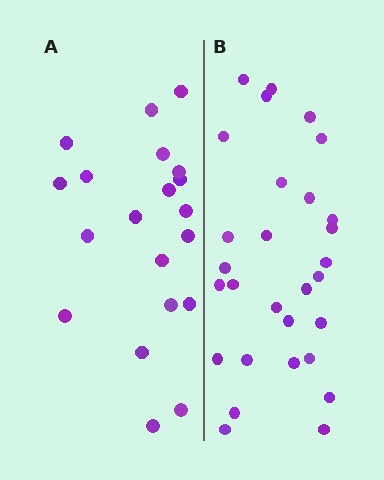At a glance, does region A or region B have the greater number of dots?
Region B (the right region) has more dots.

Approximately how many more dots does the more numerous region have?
Region B has roughly 8 or so more dots than region A.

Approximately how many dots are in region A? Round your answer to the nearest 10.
About 20 dots.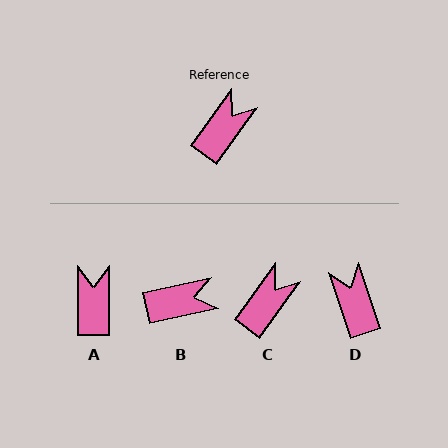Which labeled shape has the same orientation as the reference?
C.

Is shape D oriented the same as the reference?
No, it is off by about 54 degrees.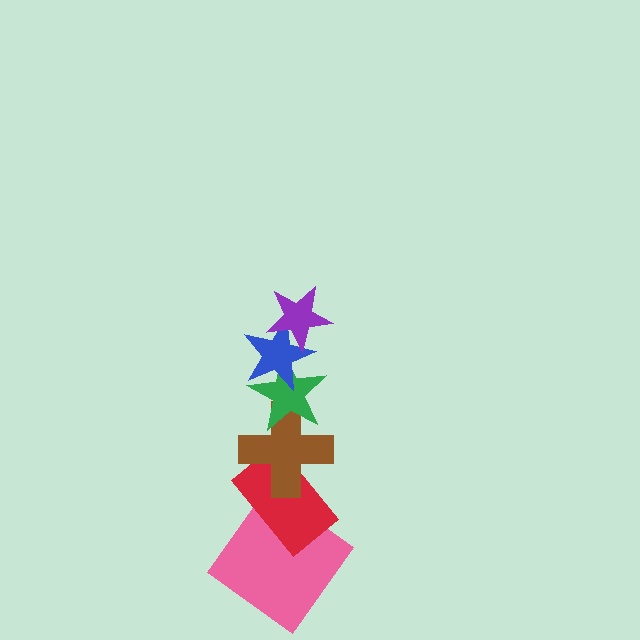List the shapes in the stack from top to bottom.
From top to bottom: the purple star, the blue star, the green star, the brown cross, the red rectangle, the pink diamond.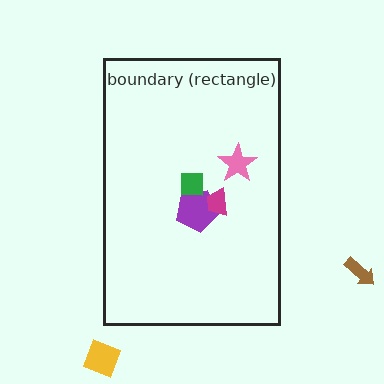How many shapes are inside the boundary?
4 inside, 2 outside.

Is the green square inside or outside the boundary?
Inside.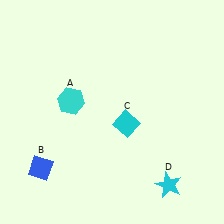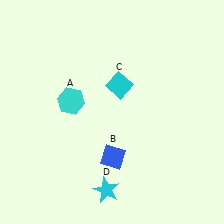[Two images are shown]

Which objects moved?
The objects that moved are: the blue diamond (B), the cyan diamond (C), the cyan star (D).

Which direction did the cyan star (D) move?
The cyan star (D) moved left.